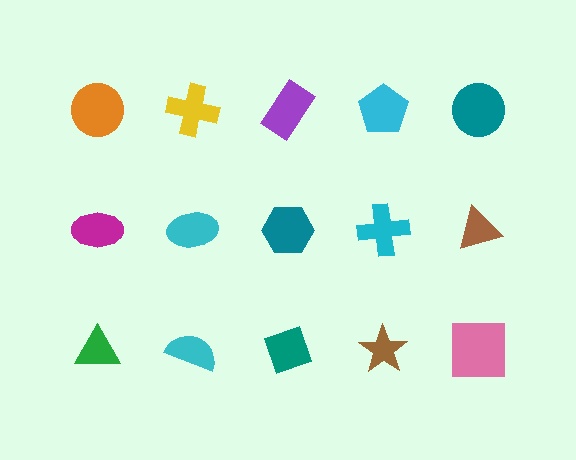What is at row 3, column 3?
A teal diamond.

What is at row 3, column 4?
A brown star.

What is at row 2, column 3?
A teal hexagon.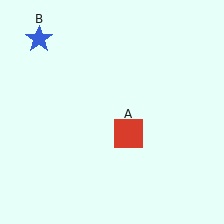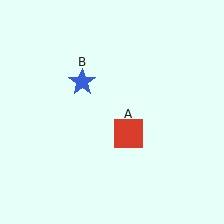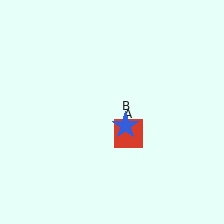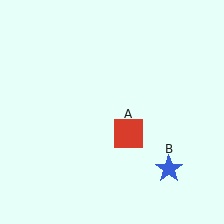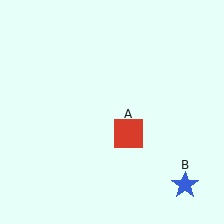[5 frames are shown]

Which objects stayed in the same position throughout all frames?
Red square (object A) remained stationary.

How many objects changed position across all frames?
1 object changed position: blue star (object B).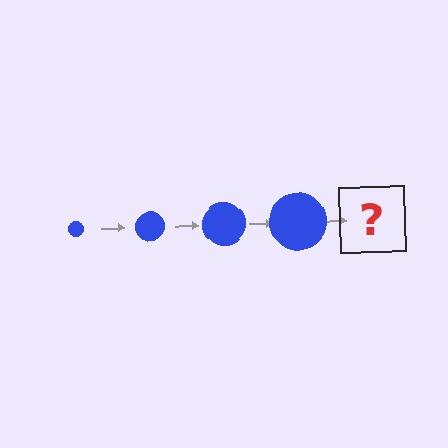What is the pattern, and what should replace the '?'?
The pattern is that the circle gets progressively larger each step. The '?' should be a blue circle, larger than the previous one.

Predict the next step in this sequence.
The next step is a blue circle, larger than the previous one.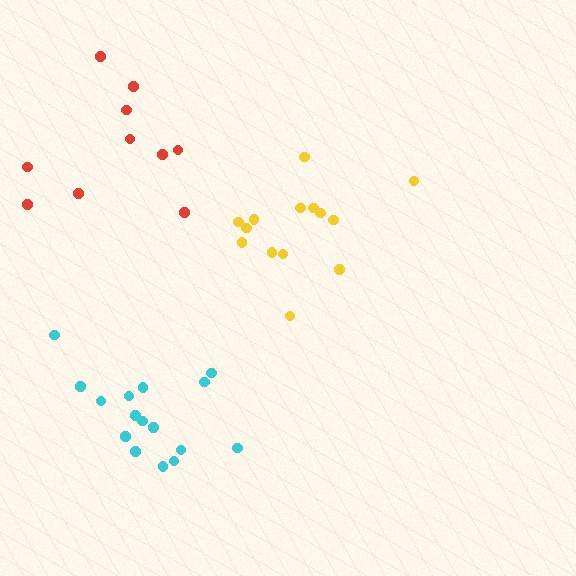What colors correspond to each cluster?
The clusters are colored: yellow, cyan, red.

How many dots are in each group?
Group 1: 14 dots, Group 2: 16 dots, Group 3: 10 dots (40 total).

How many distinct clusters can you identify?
There are 3 distinct clusters.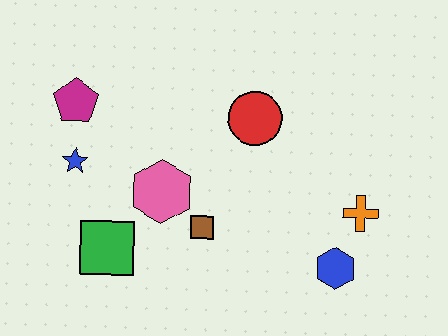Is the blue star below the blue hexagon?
No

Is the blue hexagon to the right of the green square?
Yes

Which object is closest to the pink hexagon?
The brown square is closest to the pink hexagon.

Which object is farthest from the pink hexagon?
The orange cross is farthest from the pink hexagon.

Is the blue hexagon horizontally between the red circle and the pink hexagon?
No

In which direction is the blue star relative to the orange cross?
The blue star is to the left of the orange cross.